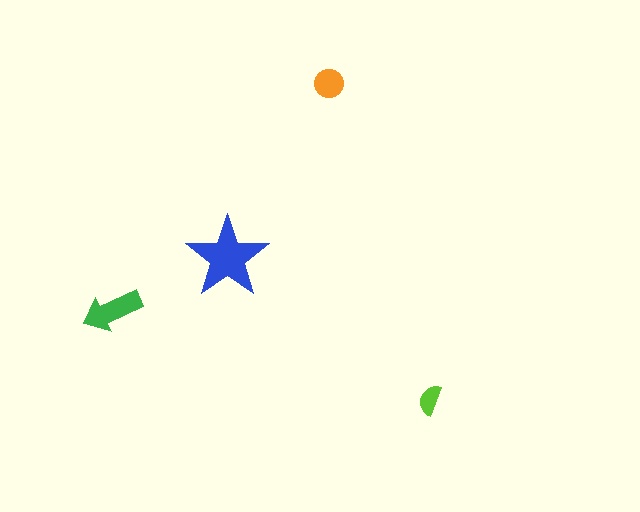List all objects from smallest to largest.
The lime semicircle, the orange circle, the green arrow, the blue star.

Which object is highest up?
The orange circle is topmost.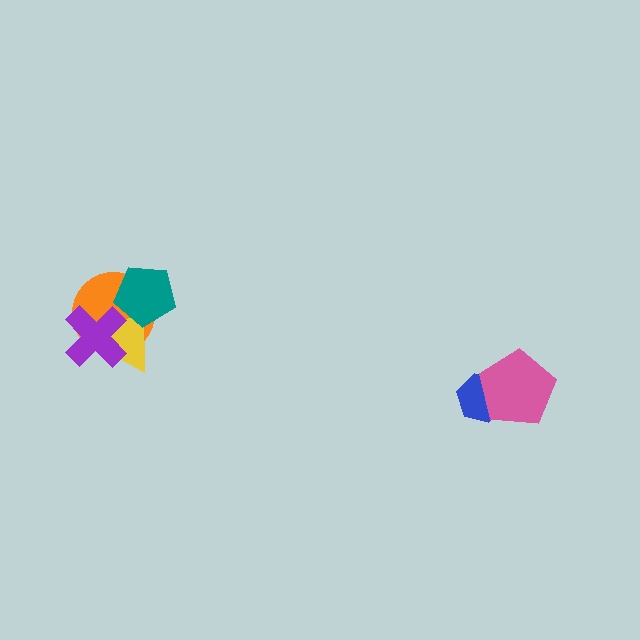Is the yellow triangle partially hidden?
Yes, it is partially covered by another shape.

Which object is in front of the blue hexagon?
The pink pentagon is in front of the blue hexagon.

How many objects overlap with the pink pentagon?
1 object overlaps with the pink pentagon.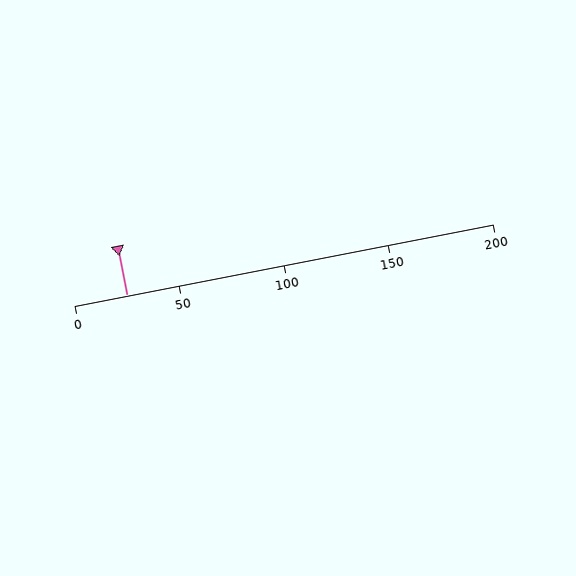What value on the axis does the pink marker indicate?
The marker indicates approximately 25.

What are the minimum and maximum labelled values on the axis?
The axis runs from 0 to 200.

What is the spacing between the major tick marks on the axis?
The major ticks are spaced 50 apart.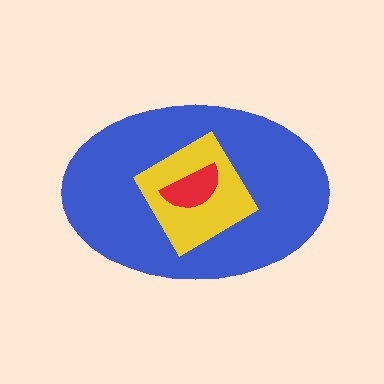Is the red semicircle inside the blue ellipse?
Yes.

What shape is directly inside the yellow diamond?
The red semicircle.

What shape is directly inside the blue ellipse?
The yellow diamond.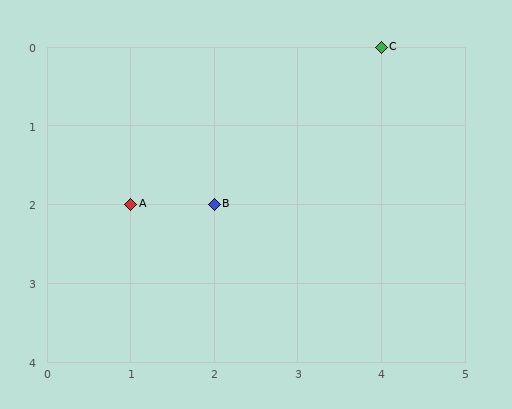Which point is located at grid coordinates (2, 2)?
Point B is at (2, 2).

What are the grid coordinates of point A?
Point A is at grid coordinates (1, 2).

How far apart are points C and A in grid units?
Points C and A are 3 columns and 2 rows apart (about 3.6 grid units diagonally).